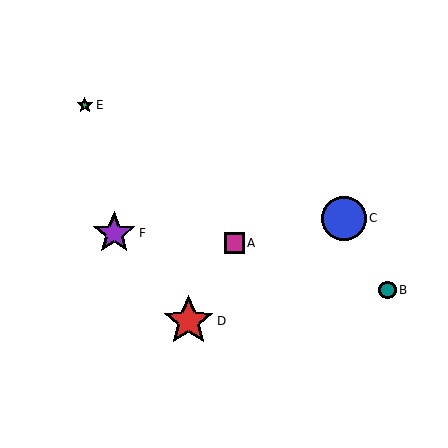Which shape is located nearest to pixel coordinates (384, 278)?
The teal circle (labeled B) at (388, 290) is nearest to that location.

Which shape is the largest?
The red star (labeled D) is the largest.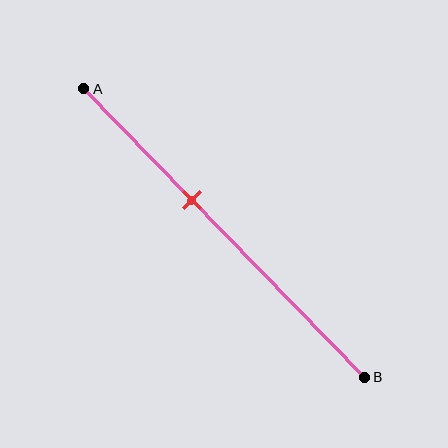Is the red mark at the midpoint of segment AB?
No, the mark is at about 40% from A, not at the 50% midpoint.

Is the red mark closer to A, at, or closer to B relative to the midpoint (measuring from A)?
The red mark is closer to point A than the midpoint of segment AB.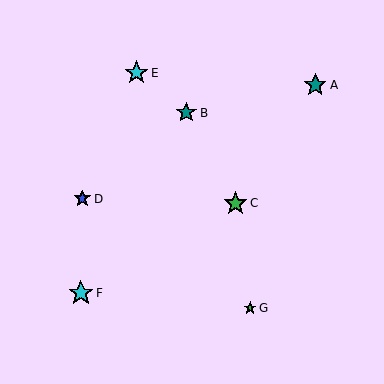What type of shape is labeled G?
Shape G is a green star.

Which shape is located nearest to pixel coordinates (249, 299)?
The green star (labeled G) at (250, 308) is nearest to that location.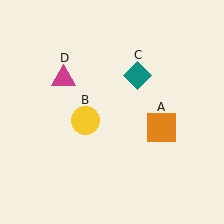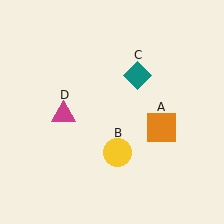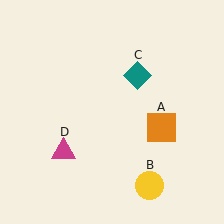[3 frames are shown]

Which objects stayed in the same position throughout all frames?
Orange square (object A) and teal diamond (object C) remained stationary.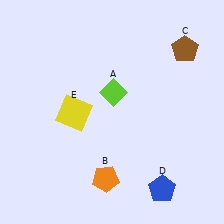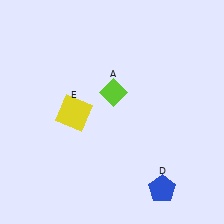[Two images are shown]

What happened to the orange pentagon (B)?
The orange pentagon (B) was removed in Image 2. It was in the bottom-left area of Image 1.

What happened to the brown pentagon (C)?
The brown pentagon (C) was removed in Image 2. It was in the top-right area of Image 1.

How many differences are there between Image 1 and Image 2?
There are 2 differences between the two images.